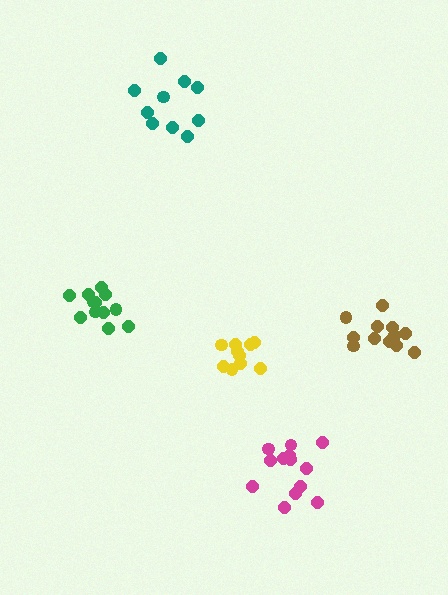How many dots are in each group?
Group 1: 13 dots, Group 2: 12 dots, Group 3: 13 dots, Group 4: 10 dots, Group 5: 10 dots (58 total).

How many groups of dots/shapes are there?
There are 5 groups.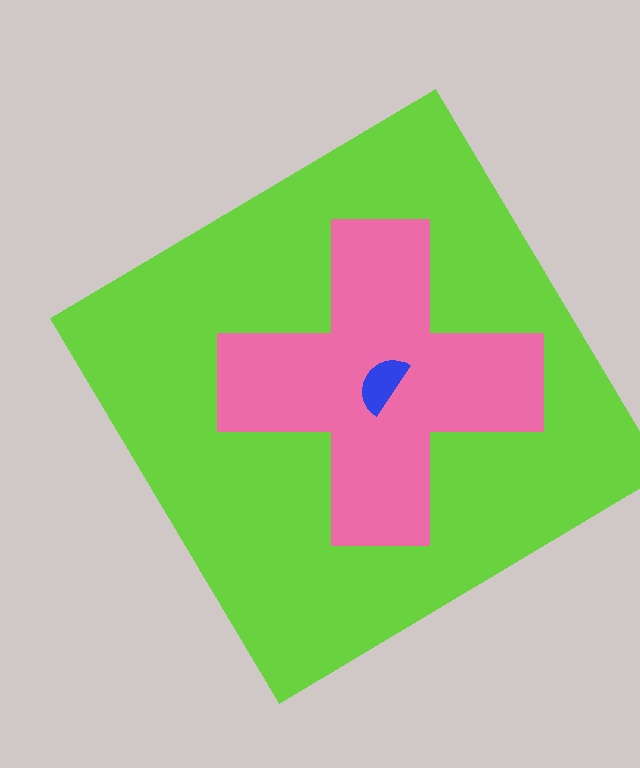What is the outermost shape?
The lime diamond.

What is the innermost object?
The blue semicircle.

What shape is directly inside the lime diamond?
The pink cross.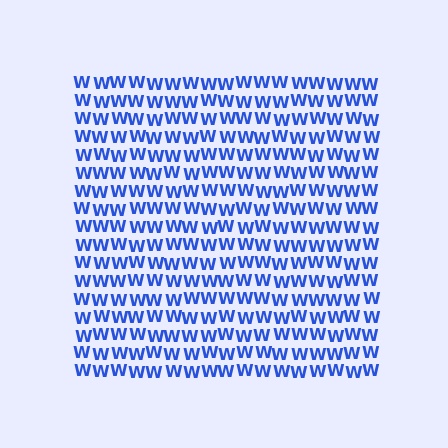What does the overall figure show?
The overall figure shows a square.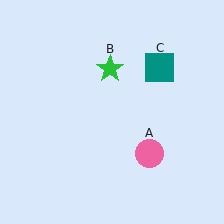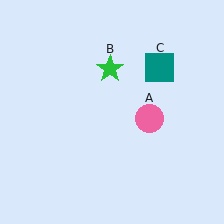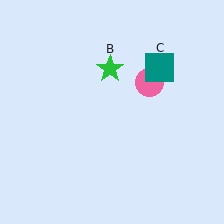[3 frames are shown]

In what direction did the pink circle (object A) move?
The pink circle (object A) moved up.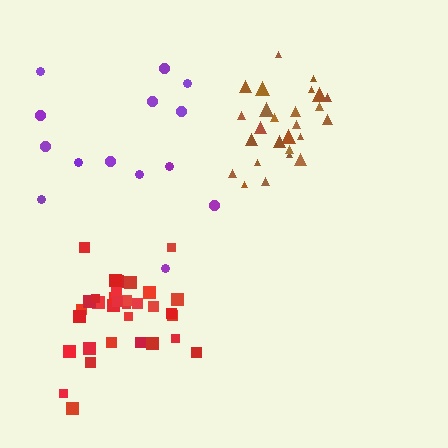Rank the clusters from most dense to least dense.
brown, red, purple.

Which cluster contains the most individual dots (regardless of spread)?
Red (33).